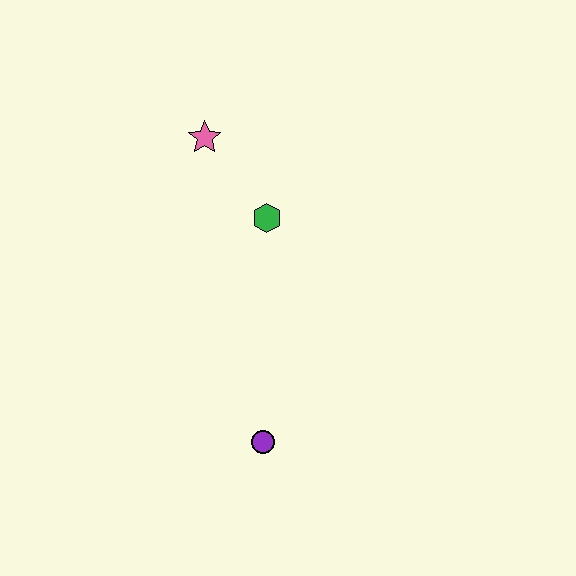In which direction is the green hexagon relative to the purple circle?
The green hexagon is above the purple circle.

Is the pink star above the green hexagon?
Yes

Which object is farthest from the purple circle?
The pink star is farthest from the purple circle.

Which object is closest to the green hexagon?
The pink star is closest to the green hexagon.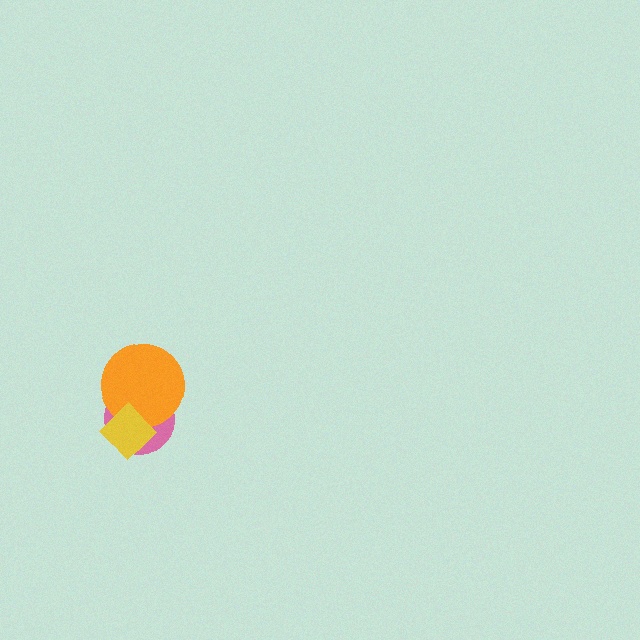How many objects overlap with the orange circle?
2 objects overlap with the orange circle.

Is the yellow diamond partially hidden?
No, no other shape covers it.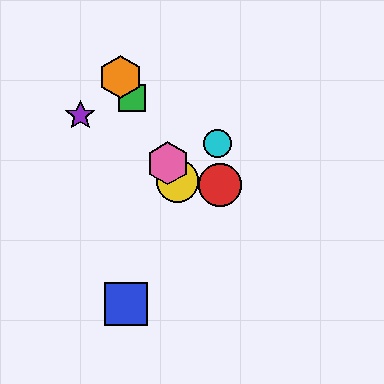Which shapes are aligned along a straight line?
The green square, the yellow circle, the orange hexagon, the pink hexagon are aligned along a straight line.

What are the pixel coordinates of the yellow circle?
The yellow circle is at (177, 181).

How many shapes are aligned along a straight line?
4 shapes (the green square, the yellow circle, the orange hexagon, the pink hexagon) are aligned along a straight line.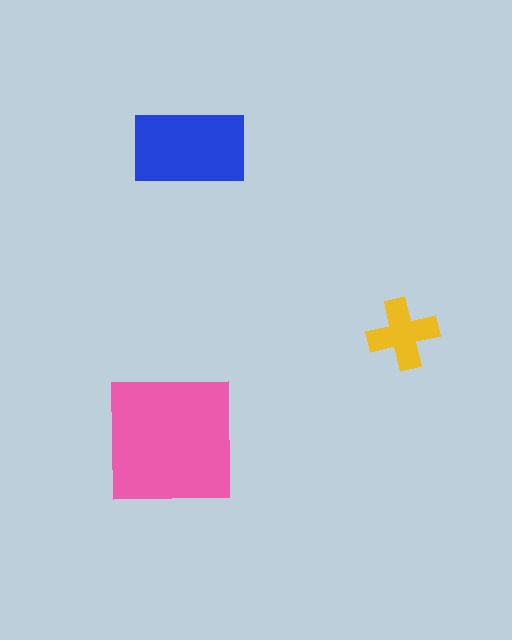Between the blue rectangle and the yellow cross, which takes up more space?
The blue rectangle.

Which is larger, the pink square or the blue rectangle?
The pink square.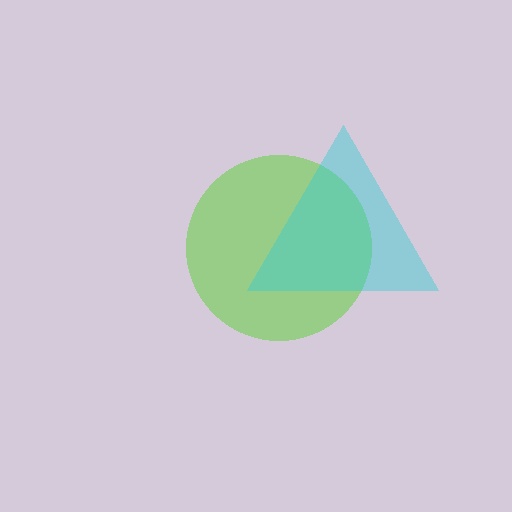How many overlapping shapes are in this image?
There are 2 overlapping shapes in the image.